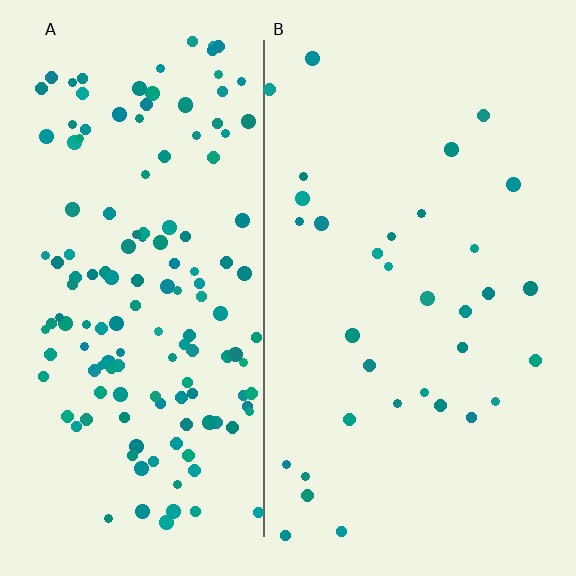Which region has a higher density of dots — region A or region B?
A (the left).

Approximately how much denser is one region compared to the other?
Approximately 4.4× — region A over region B.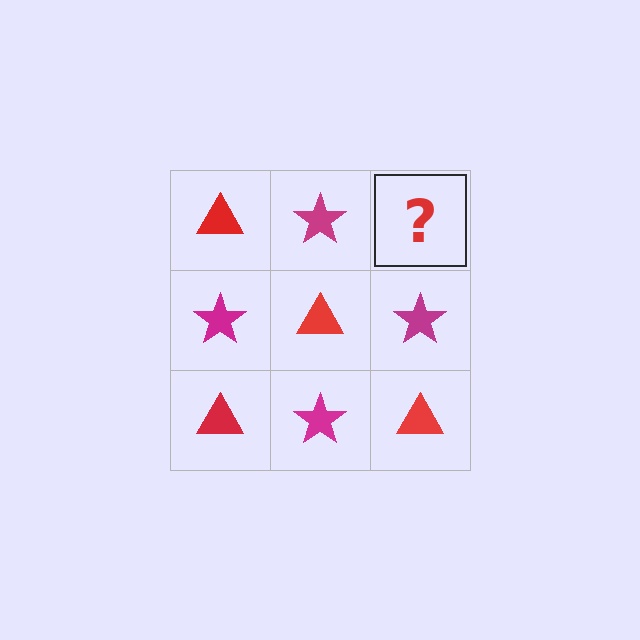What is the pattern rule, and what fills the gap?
The rule is that it alternates red triangle and magenta star in a checkerboard pattern. The gap should be filled with a red triangle.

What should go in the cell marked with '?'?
The missing cell should contain a red triangle.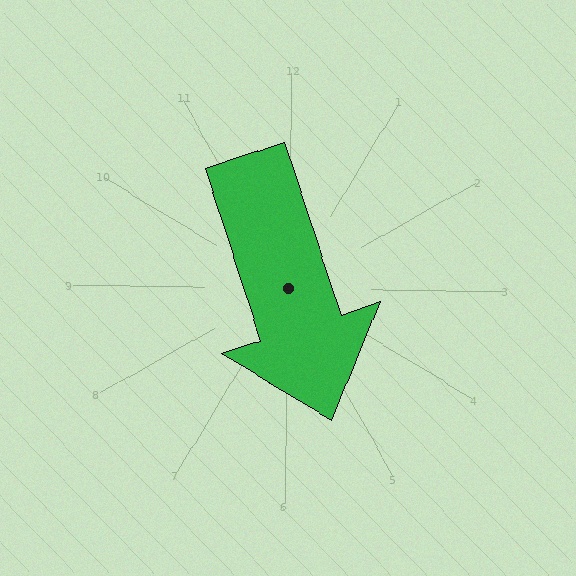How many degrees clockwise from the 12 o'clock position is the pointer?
Approximately 161 degrees.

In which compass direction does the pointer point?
South.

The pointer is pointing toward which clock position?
Roughly 5 o'clock.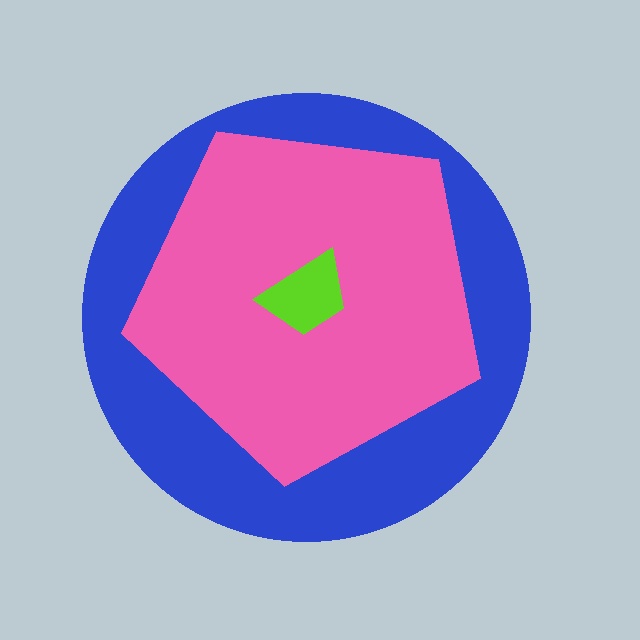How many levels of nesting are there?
3.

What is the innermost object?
The lime trapezoid.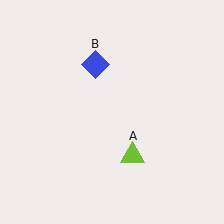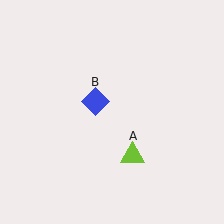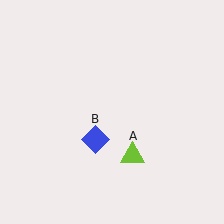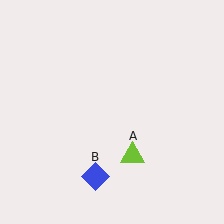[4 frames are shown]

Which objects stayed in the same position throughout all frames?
Lime triangle (object A) remained stationary.